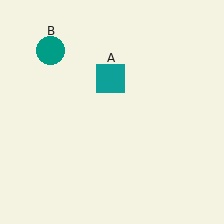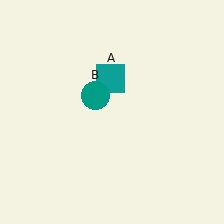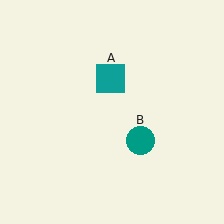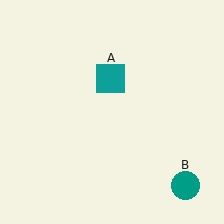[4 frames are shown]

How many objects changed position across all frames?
1 object changed position: teal circle (object B).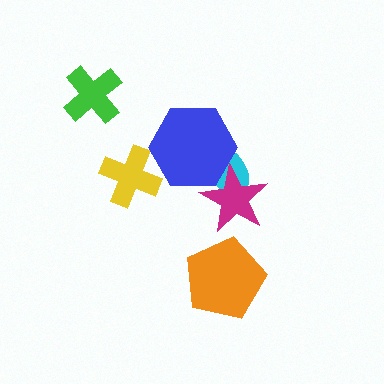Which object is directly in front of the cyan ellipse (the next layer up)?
The magenta star is directly in front of the cyan ellipse.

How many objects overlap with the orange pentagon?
0 objects overlap with the orange pentagon.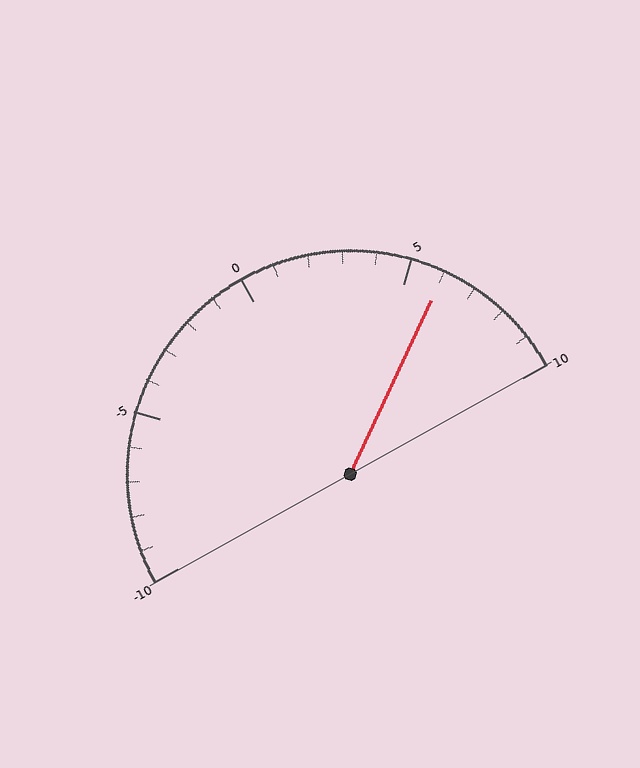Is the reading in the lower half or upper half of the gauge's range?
The reading is in the upper half of the range (-10 to 10).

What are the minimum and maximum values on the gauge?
The gauge ranges from -10 to 10.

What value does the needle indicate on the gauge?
The needle indicates approximately 6.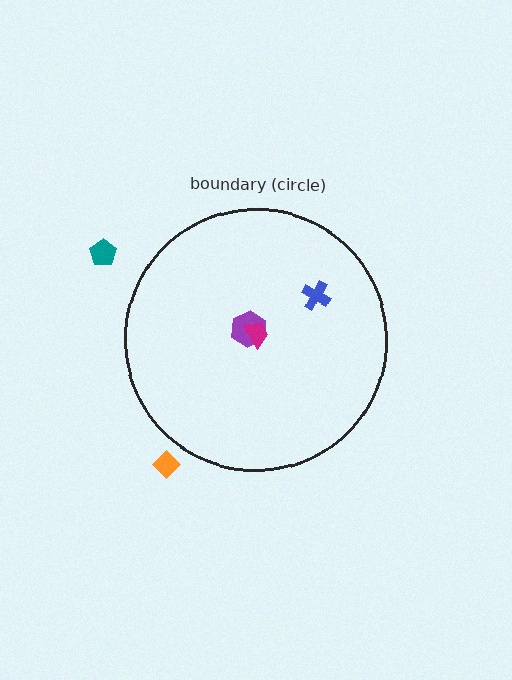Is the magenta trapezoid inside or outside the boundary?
Inside.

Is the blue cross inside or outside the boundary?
Inside.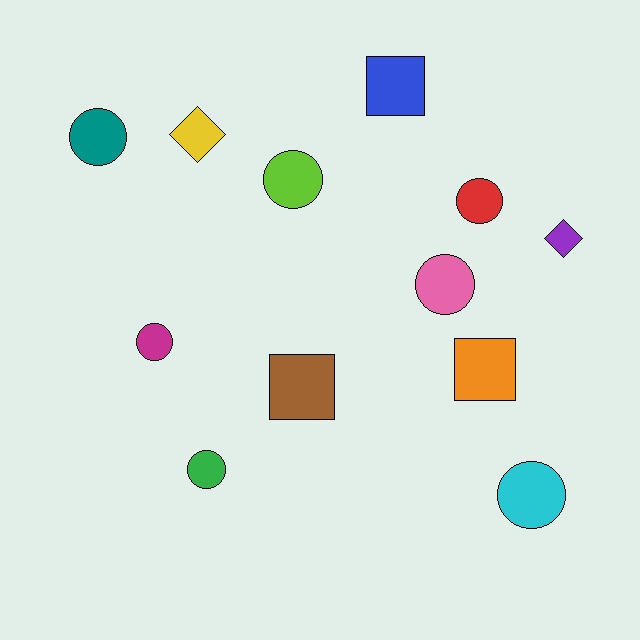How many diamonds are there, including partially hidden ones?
There are 2 diamonds.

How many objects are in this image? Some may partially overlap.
There are 12 objects.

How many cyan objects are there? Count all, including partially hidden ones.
There is 1 cyan object.